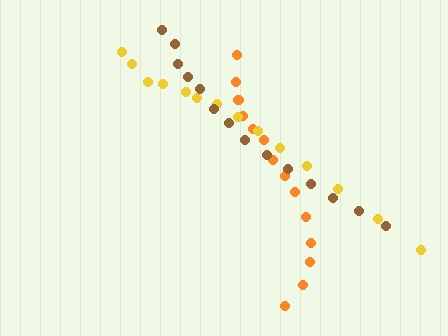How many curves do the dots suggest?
There are 3 distinct paths.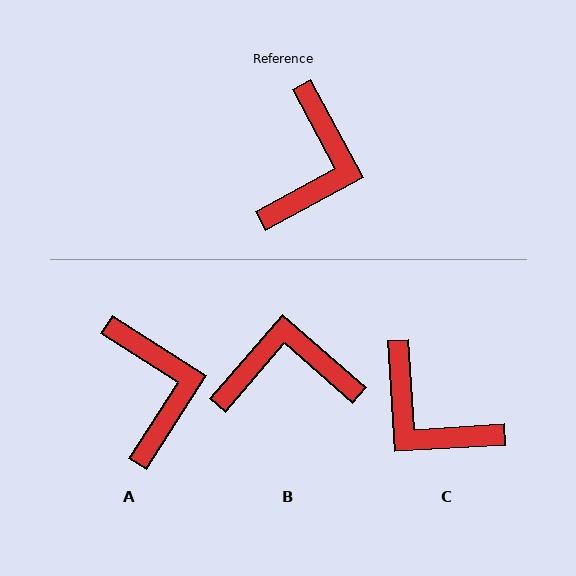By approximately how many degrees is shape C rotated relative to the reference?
Approximately 115 degrees clockwise.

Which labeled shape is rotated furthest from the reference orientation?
C, about 115 degrees away.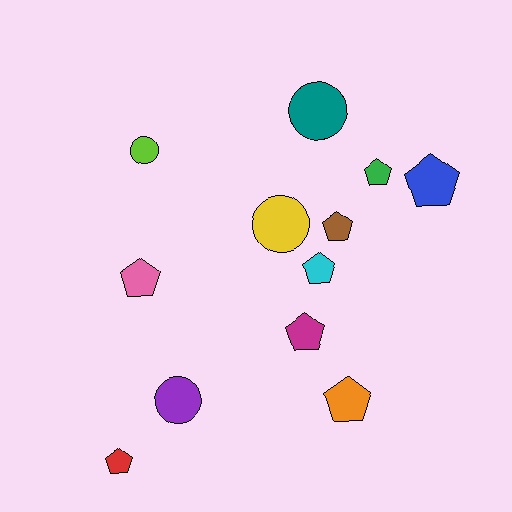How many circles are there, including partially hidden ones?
There are 4 circles.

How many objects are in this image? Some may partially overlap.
There are 12 objects.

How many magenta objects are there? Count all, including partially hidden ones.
There is 1 magenta object.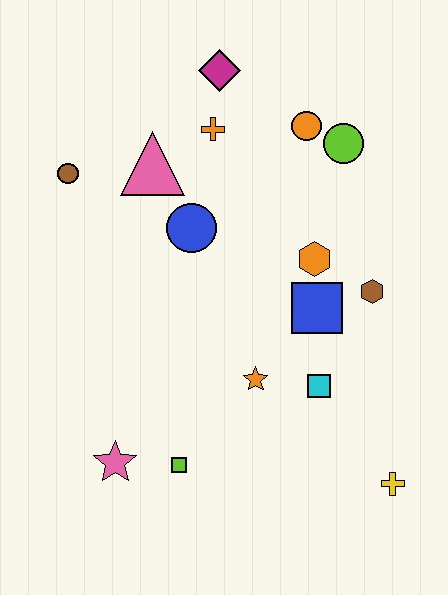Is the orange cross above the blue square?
Yes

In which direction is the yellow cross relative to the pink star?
The yellow cross is to the right of the pink star.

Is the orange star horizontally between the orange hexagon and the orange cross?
Yes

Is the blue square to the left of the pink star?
No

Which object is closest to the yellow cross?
The cyan square is closest to the yellow cross.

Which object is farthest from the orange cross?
The yellow cross is farthest from the orange cross.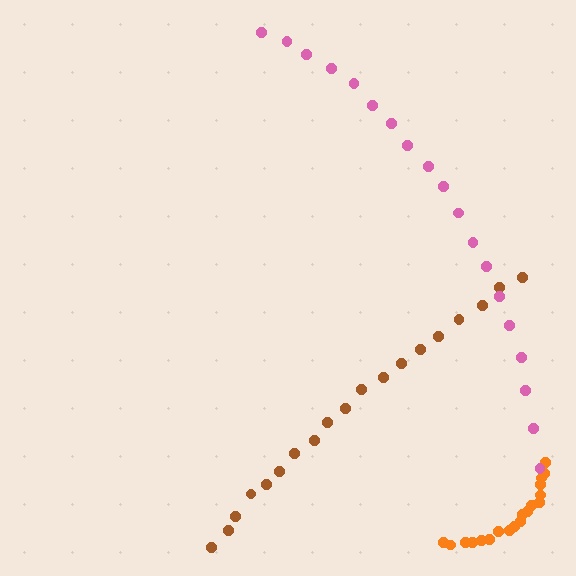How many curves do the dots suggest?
There are 3 distinct paths.